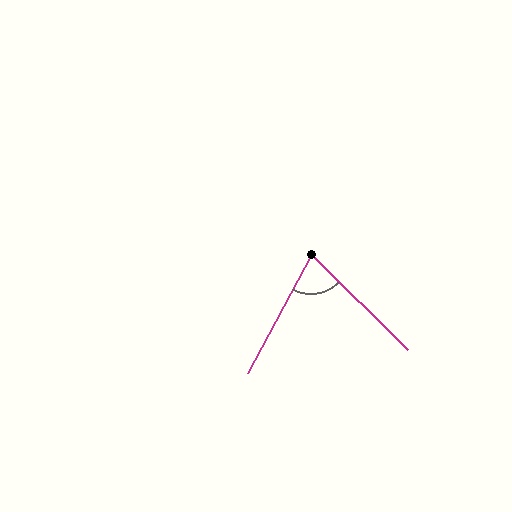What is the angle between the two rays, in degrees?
Approximately 74 degrees.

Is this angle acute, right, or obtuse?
It is acute.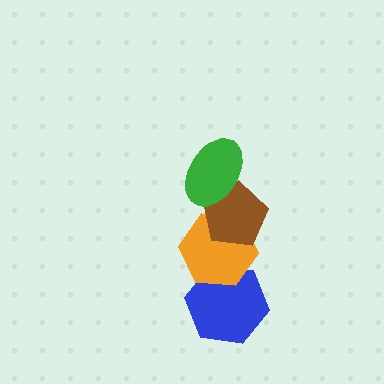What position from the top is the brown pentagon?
The brown pentagon is 2nd from the top.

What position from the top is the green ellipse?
The green ellipse is 1st from the top.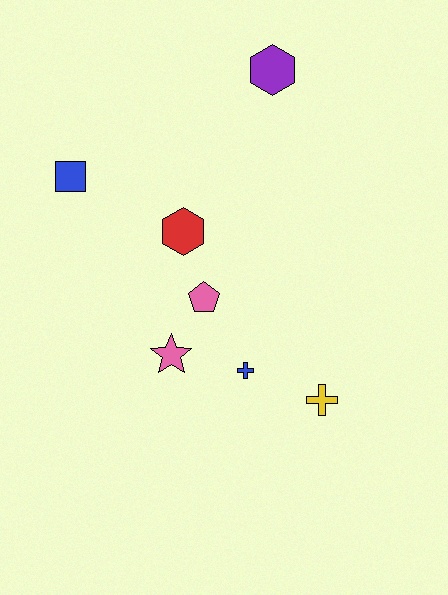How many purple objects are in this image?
There is 1 purple object.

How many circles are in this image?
There are no circles.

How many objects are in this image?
There are 7 objects.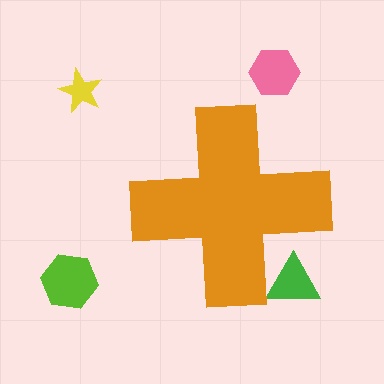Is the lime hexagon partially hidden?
No, the lime hexagon is fully visible.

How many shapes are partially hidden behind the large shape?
1 shape is partially hidden.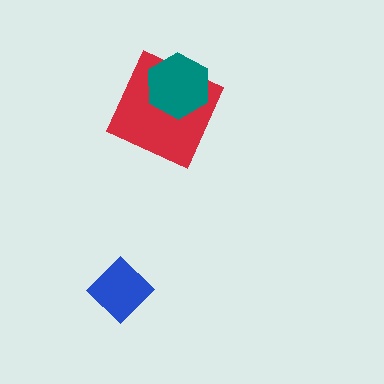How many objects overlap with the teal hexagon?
1 object overlaps with the teal hexagon.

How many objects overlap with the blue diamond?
0 objects overlap with the blue diamond.